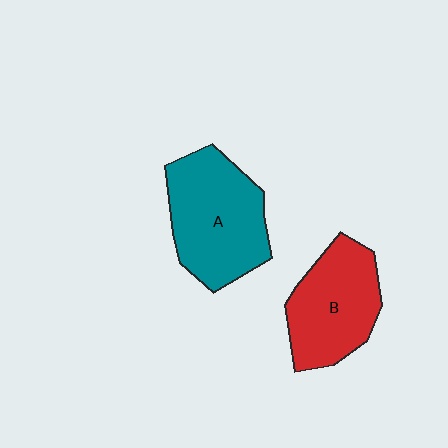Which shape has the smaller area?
Shape B (red).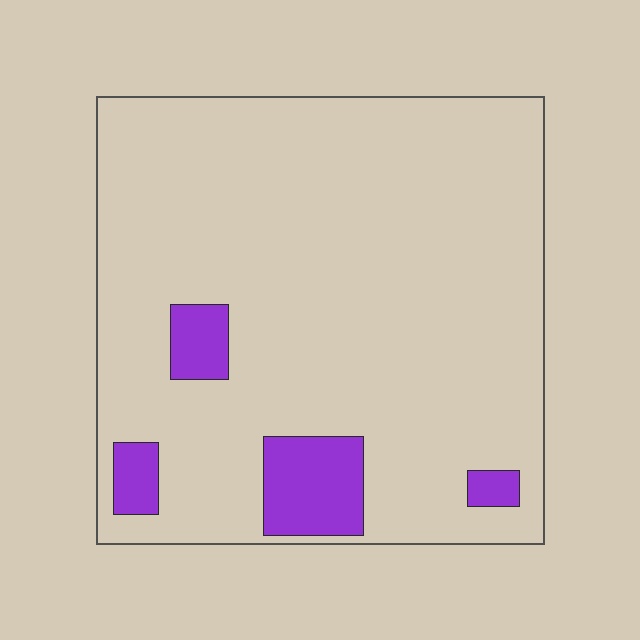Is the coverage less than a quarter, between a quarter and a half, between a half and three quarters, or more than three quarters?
Less than a quarter.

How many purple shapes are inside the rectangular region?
4.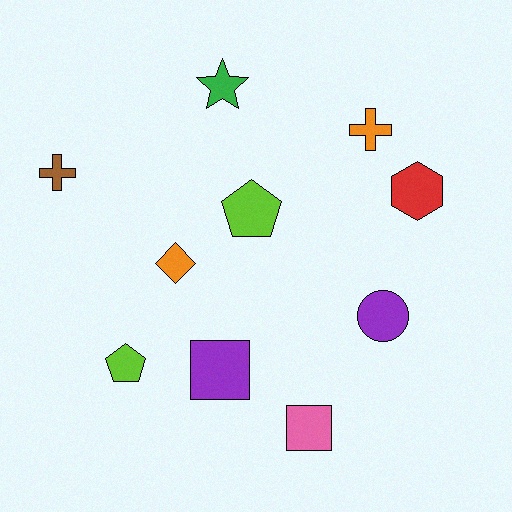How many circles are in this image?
There is 1 circle.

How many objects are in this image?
There are 10 objects.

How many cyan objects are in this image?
There are no cyan objects.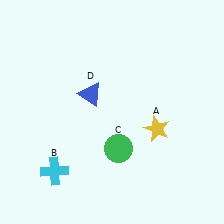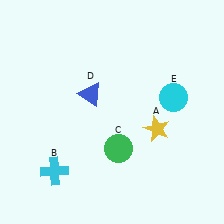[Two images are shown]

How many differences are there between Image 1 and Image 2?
There is 1 difference between the two images.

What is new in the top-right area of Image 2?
A cyan circle (E) was added in the top-right area of Image 2.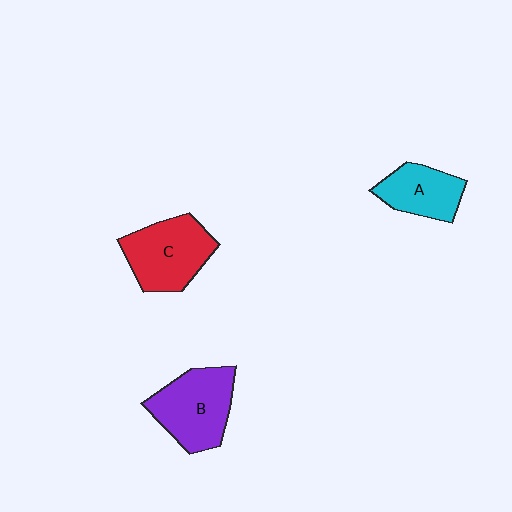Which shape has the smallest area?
Shape A (cyan).